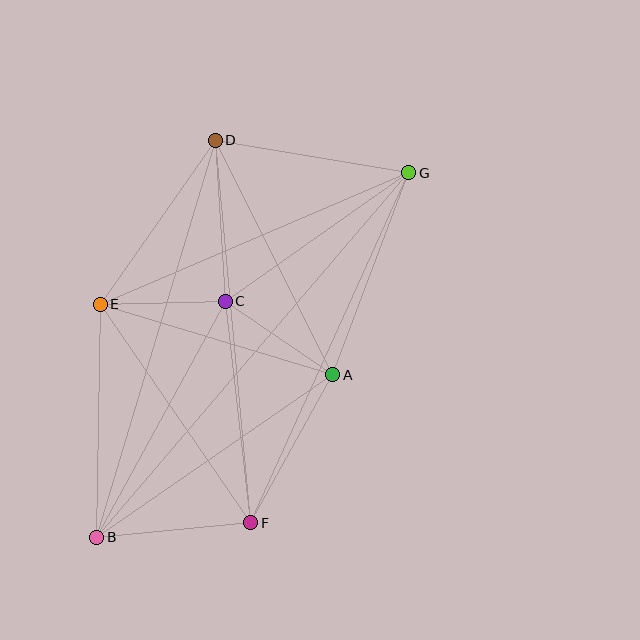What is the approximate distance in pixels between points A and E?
The distance between A and E is approximately 243 pixels.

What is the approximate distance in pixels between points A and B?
The distance between A and B is approximately 287 pixels.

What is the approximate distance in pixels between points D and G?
The distance between D and G is approximately 196 pixels.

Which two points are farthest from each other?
Points B and G are farthest from each other.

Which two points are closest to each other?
Points C and E are closest to each other.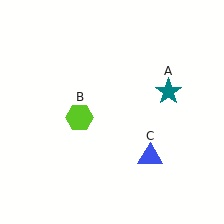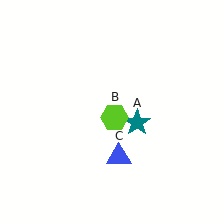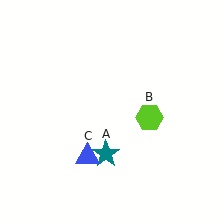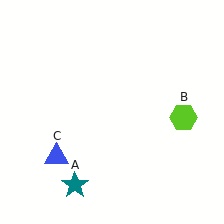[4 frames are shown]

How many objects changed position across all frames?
3 objects changed position: teal star (object A), lime hexagon (object B), blue triangle (object C).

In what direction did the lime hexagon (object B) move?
The lime hexagon (object B) moved right.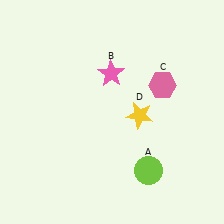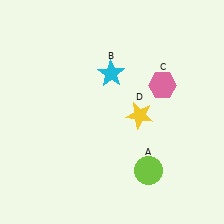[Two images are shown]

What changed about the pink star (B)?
In Image 1, B is pink. In Image 2, it changed to cyan.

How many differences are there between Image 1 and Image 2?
There is 1 difference between the two images.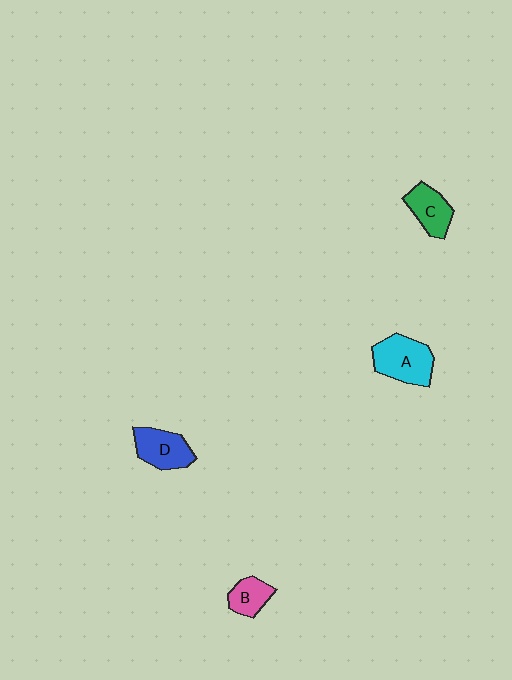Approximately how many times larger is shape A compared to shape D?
Approximately 1.2 times.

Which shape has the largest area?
Shape A (cyan).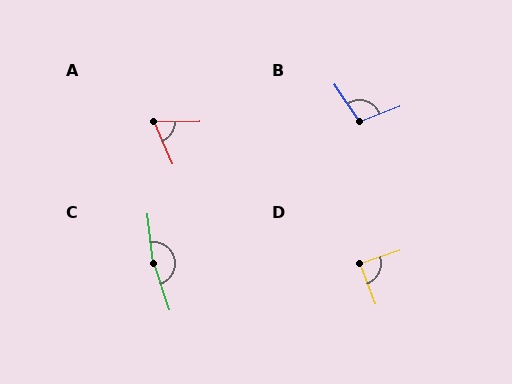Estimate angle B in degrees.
Approximately 103 degrees.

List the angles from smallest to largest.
A (68°), D (88°), B (103°), C (168°).